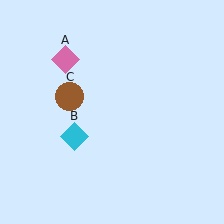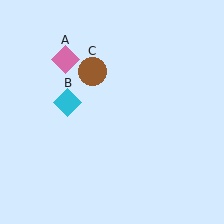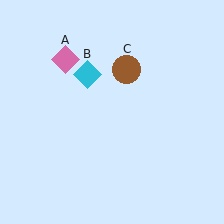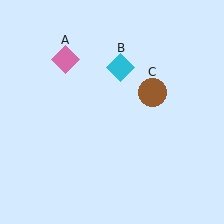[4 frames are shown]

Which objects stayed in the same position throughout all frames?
Pink diamond (object A) remained stationary.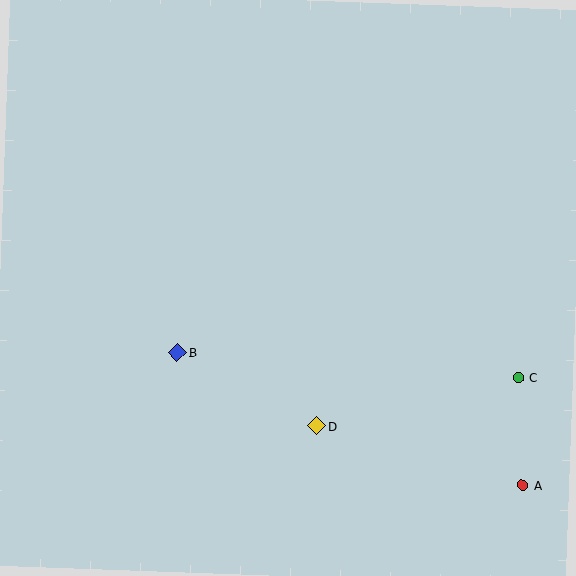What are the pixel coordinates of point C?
Point C is at (518, 377).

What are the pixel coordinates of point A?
Point A is at (523, 486).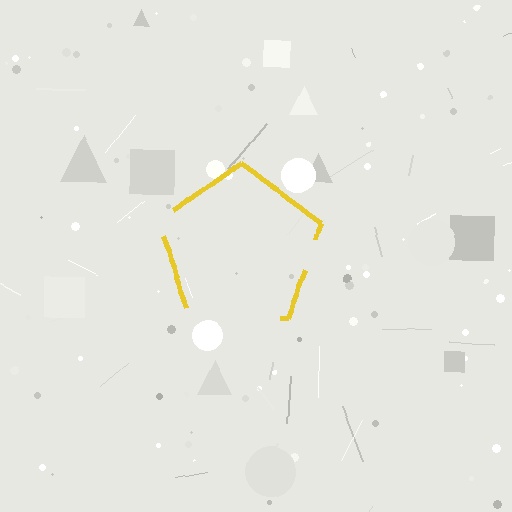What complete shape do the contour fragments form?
The contour fragments form a pentagon.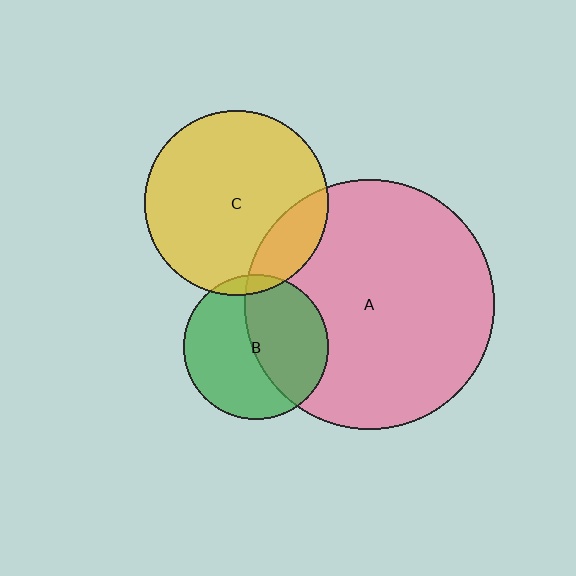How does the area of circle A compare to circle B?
Approximately 3.0 times.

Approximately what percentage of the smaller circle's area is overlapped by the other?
Approximately 45%.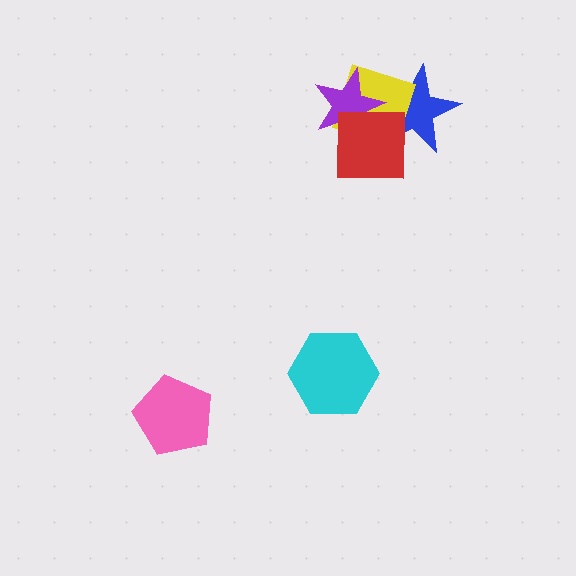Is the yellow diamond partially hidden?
Yes, it is partially covered by another shape.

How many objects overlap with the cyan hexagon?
0 objects overlap with the cyan hexagon.